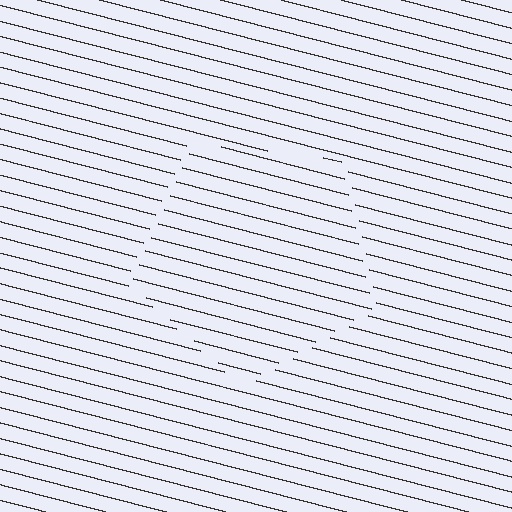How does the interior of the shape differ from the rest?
The interior of the shape contains the same grating, shifted by half a period — the contour is defined by the phase discontinuity where line-ends from the inner and outer gratings abut.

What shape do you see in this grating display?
An illusory pentagon. The interior of the shape contains the same grating, shifted by half a period — the contour is defined by the phase discontinuity where line-ends from the inner and outer gratings abut.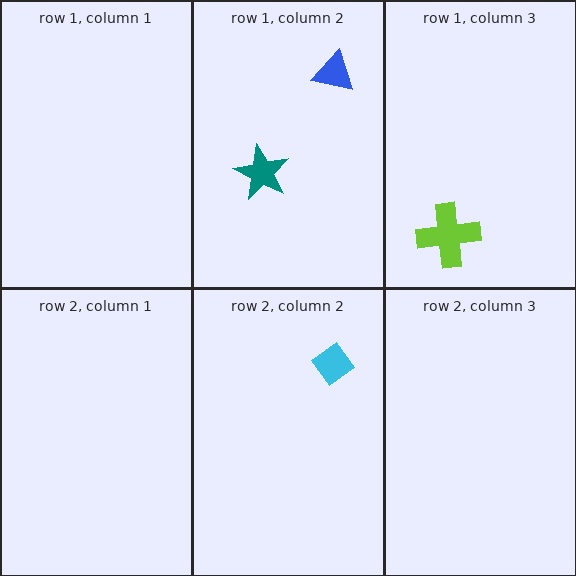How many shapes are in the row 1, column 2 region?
2.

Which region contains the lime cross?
The row 1, column 3 region.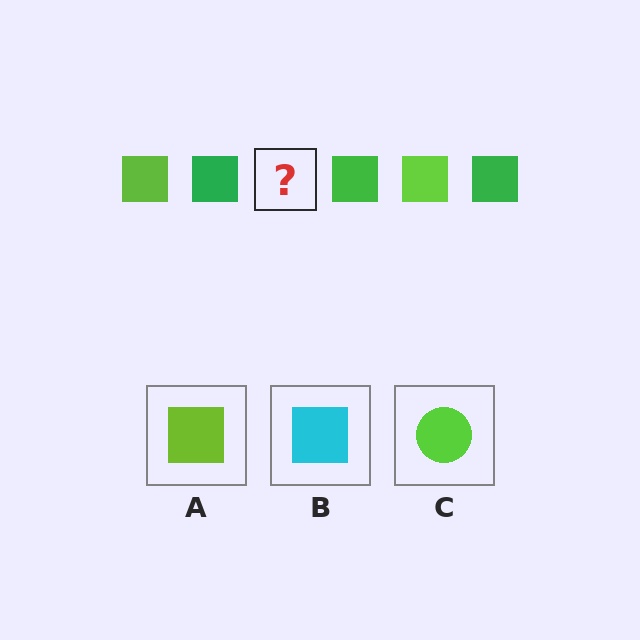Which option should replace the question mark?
Option A.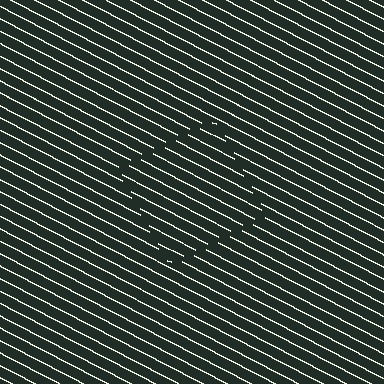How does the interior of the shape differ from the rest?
The interior of the shape contains the same grating, shifted by half a period — the contour is defined by the phase discontinuity where line-ends from the inner and outer gratings abut.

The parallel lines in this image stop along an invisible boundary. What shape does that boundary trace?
An illusory square. The interior of the shape contains the same grating, shifted by half a period — the contour is defined by the phase discontinuity where line-ends from the inner and outer gratings abut.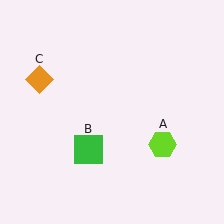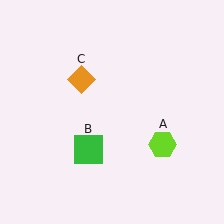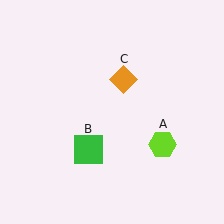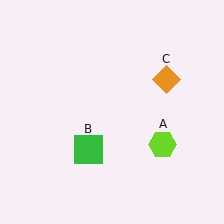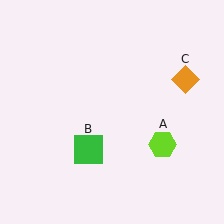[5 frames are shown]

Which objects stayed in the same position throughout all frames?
Lime hexagon (object A) and green square (object B) remained stationary.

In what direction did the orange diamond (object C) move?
The orange diamond (object C) moved right.